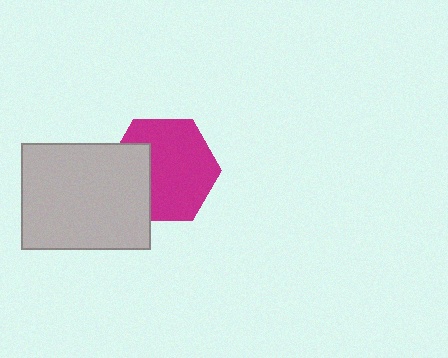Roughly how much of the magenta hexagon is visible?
Most of it is visible (roughly 70%).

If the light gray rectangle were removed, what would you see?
You would see the complete magenta hexagon.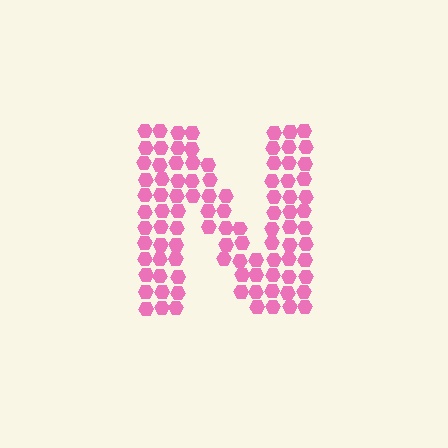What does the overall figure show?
The overall figure shows the letter N.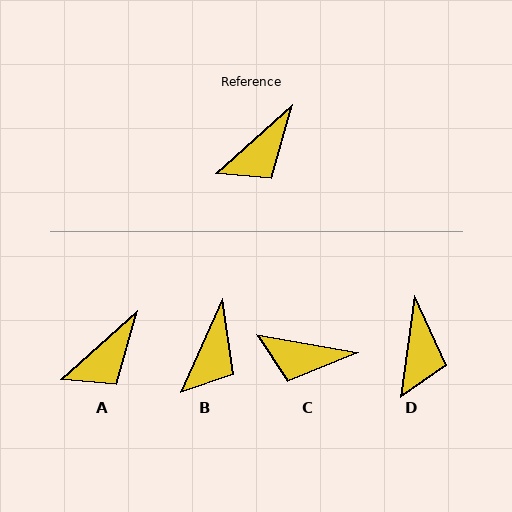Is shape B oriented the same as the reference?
No, it is off by about 24 degrees.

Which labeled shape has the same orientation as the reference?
A.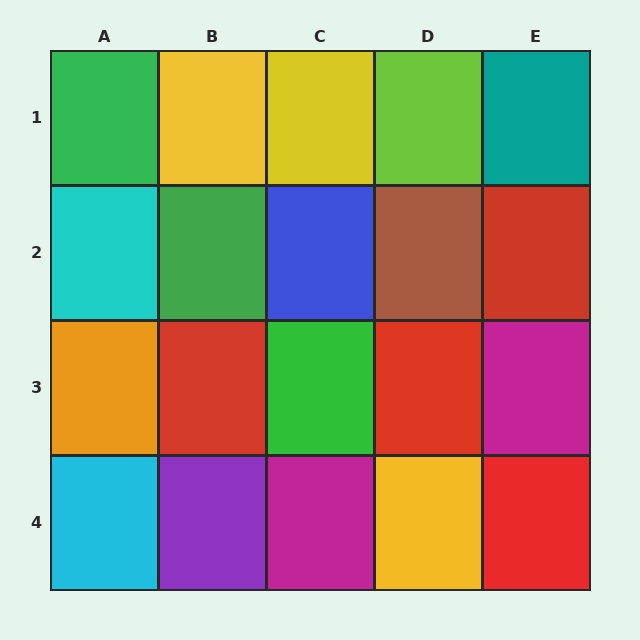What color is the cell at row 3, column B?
Red.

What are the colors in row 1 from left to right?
Green, yellow, yellow, lime, teal.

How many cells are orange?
1 cell is orange.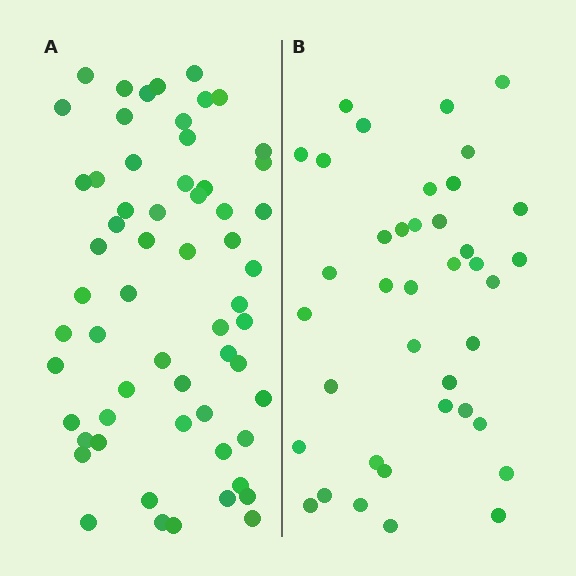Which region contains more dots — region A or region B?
Region A (the left region) has more dots.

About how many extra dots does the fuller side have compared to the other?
Region A has approximately 20 more dots than region B.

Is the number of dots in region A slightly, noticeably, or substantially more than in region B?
Region A has substantially more. The ratio is roughly 1.5 to 1.